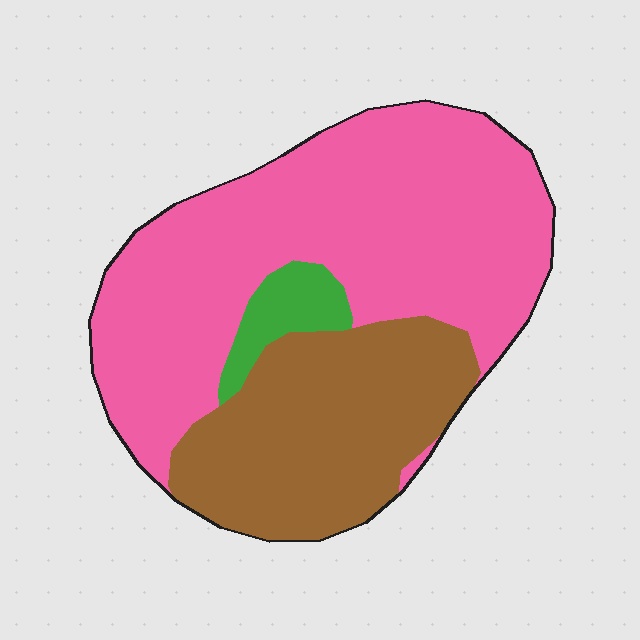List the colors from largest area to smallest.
From largest to smallest: pink, brown, green.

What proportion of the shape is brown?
Brown covers 33% of the shape.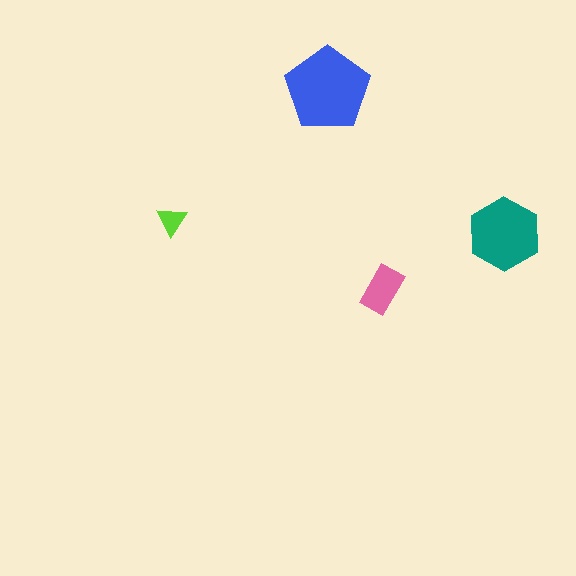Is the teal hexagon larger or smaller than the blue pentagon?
Smaller.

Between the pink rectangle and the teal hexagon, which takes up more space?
The teal hexagon.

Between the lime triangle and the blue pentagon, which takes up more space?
The blue pentagon.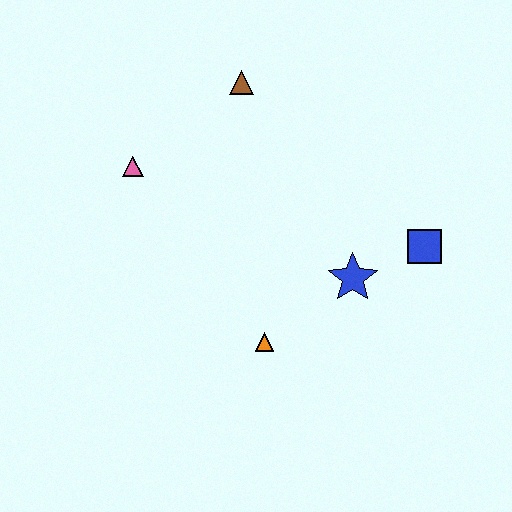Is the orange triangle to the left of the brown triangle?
No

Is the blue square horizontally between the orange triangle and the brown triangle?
No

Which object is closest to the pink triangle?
The brown triangle is closest to the pink triangle.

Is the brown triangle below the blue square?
No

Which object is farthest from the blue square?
The pink triangle is farthest from the blue square.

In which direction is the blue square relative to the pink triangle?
The blue square is to the right of the pink triangle.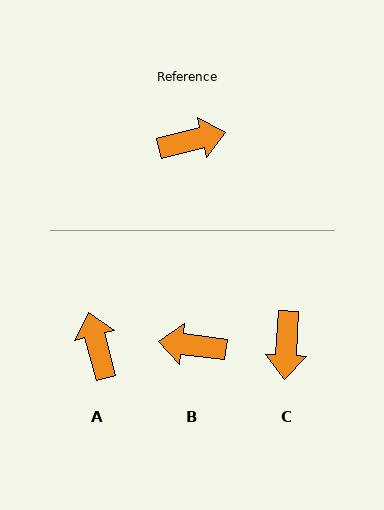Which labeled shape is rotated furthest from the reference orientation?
B, about 159 degrees away.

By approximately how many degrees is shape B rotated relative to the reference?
Approximately 159 degrees counter-clockwise.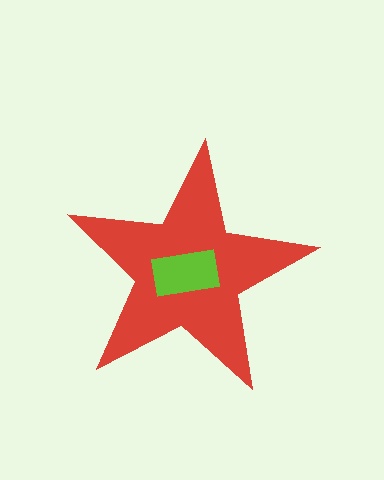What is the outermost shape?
The red star.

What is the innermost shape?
The lime rectangle.